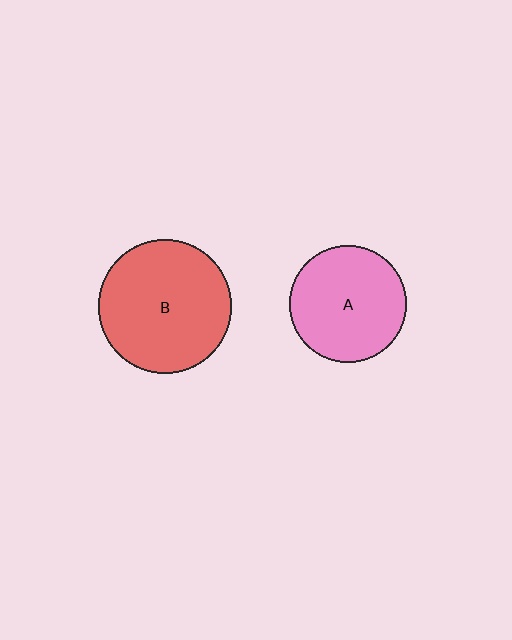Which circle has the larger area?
Circle B (red).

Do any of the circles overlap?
No, none of the circles overlap.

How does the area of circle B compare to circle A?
Approximately 1.3 times.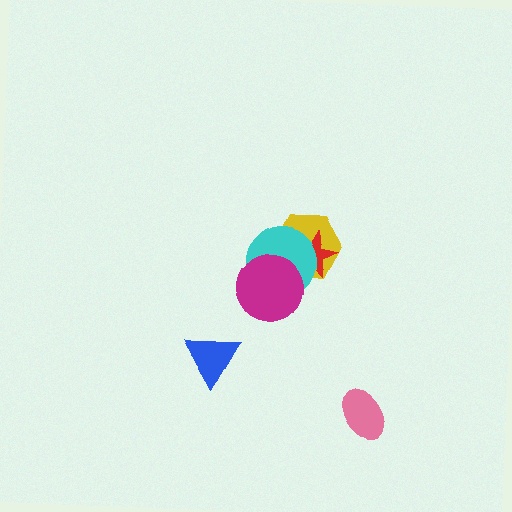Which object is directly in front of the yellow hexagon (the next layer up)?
The red star is directly in front of the yellow hexagon.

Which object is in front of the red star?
The cyan circle is in front of the red star.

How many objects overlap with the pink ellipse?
0 objects overlap with the pink ellipse.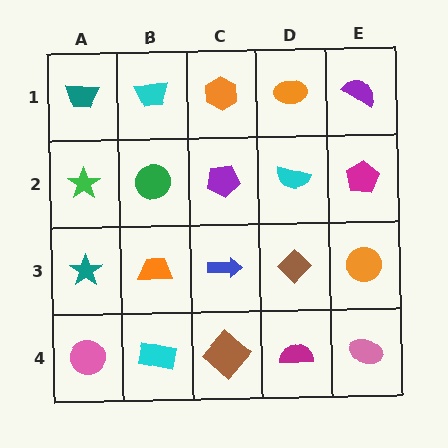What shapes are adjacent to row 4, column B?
An orange trapezoid (row 3, column B), a pink circle (row 4, column A), a brown diamond (row 4, column C).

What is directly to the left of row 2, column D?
A purple pentagon.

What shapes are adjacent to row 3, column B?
A green circle (row 2, column B), a cyan rectangle (row 4, column B), a teal star (row 3, column A), a blue arrow (row 3, column C).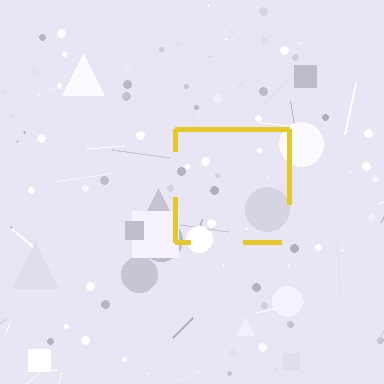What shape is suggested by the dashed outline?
The dashed outline suggests a square.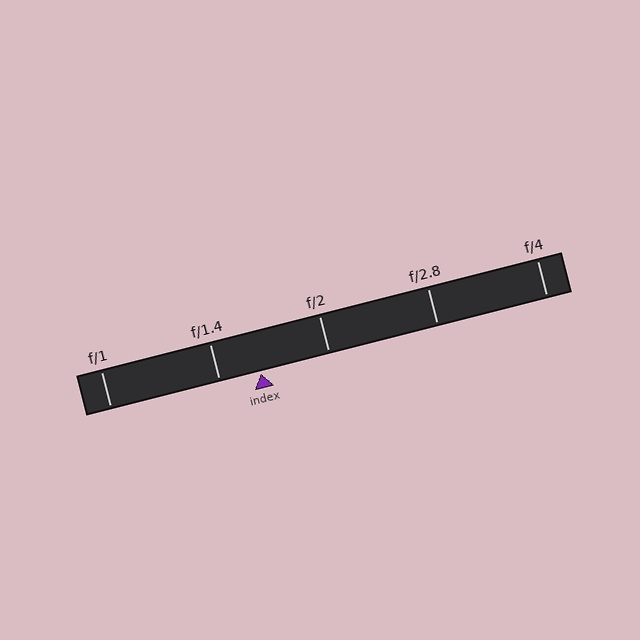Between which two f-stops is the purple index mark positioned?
The index mark is between f/1.4 and f/2.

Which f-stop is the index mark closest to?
The index mark is closest to f/1.4.